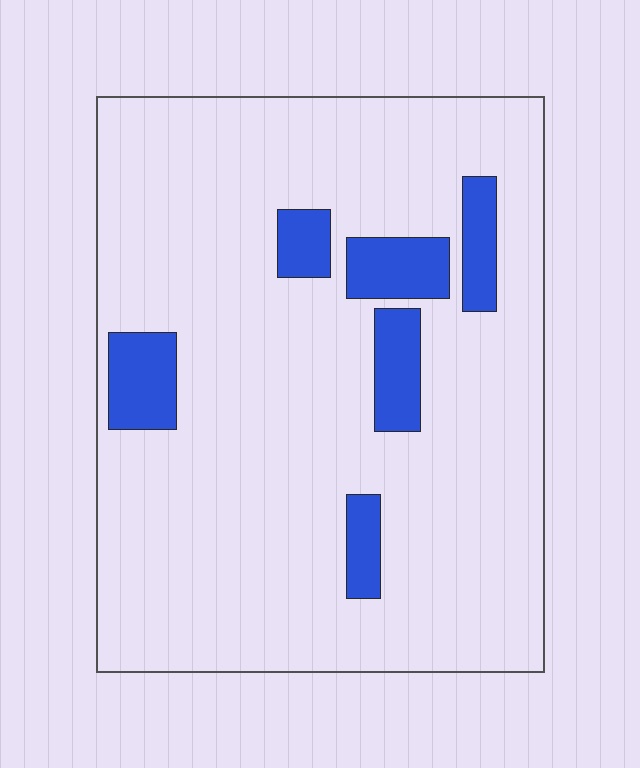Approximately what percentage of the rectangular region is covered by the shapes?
Approximately 10%.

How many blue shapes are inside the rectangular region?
6.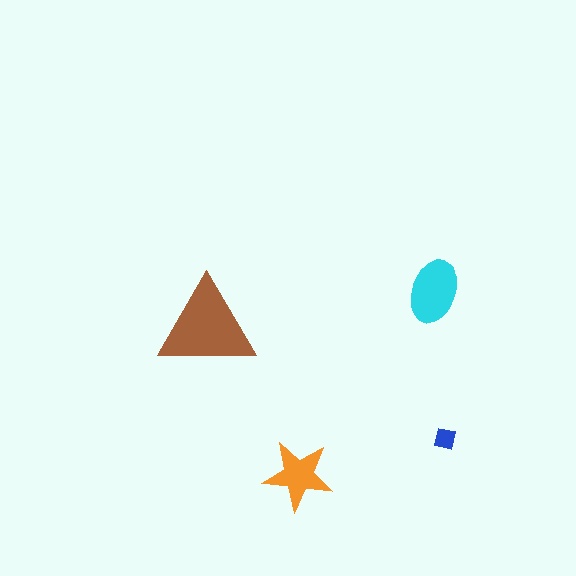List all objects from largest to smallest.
The brown triangle, the cyan ellipse, the orange star, the blue square.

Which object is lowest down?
The orange star is bottommost.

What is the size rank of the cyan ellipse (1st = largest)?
2nd.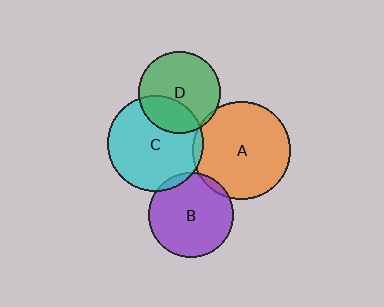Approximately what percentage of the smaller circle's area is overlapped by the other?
Approximately 5%.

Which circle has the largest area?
Circle A (orange).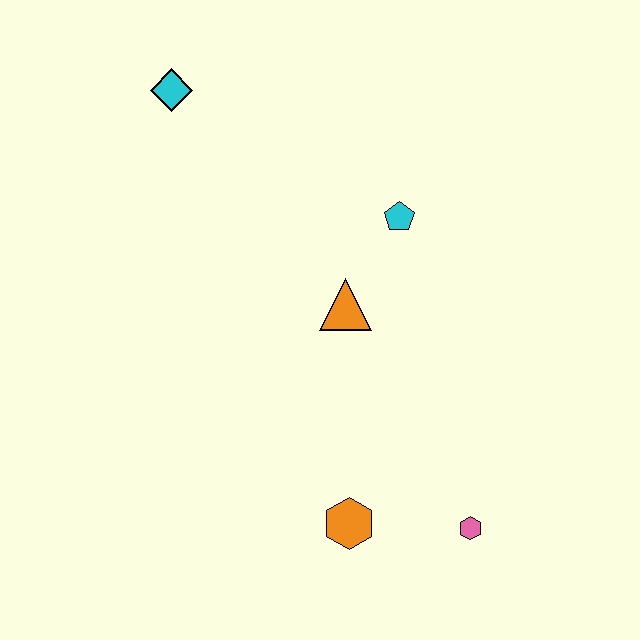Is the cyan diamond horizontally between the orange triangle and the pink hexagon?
No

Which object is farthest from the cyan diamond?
The pink hexagon is farthest from the cyan diamond.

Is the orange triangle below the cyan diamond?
Yes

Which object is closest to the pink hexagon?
The orange hexagon is closest to the pink hexagon.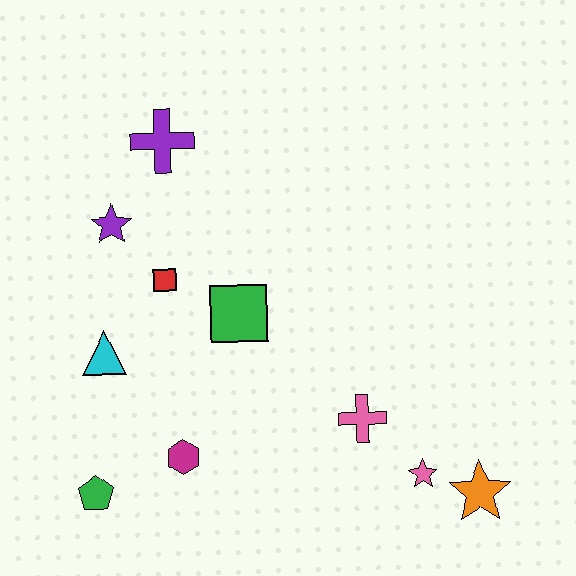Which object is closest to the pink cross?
The pink star is closest to the pink cross.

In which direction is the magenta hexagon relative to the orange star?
The magenta hexagon is to the left of the orange star.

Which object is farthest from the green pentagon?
The orange star is farthest from the green pentagon.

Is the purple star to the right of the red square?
No